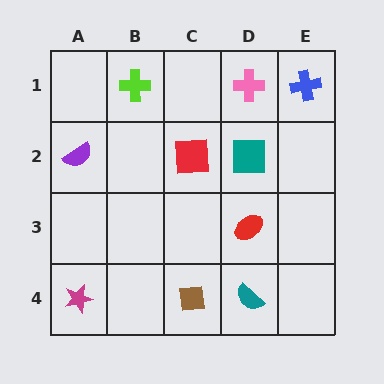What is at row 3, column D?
A red ellipse.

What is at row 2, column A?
A purple semicircle.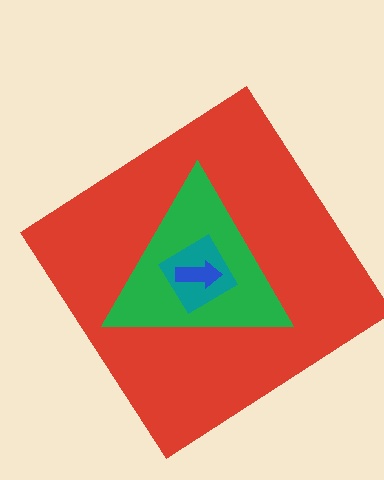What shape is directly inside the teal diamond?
The blue arrow.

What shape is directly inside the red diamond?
The green triangle.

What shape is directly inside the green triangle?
The teal diamond.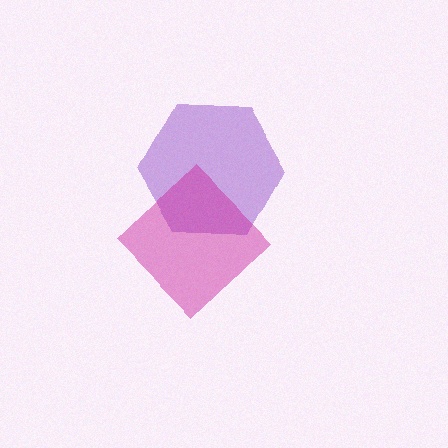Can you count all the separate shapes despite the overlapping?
Yes, there are 2 separate shapes.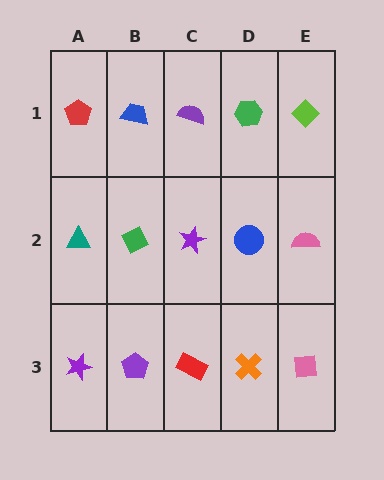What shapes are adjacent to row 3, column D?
A blue circle (row 2, column D), a red rectangle (row 3, column C), a pink square (row 3, column E).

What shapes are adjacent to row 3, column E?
A pink semicircle (row 2, column E), an orange cross (row 3, column D).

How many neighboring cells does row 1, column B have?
3.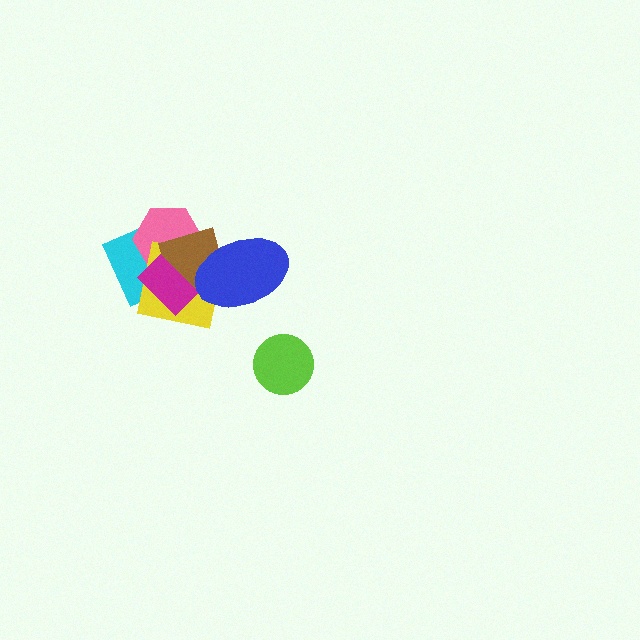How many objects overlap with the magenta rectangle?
4 objects overlap with the magenta rectangle.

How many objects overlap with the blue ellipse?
2 objects overlap with the blue ellipse.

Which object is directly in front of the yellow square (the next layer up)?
The brown diamond is directly in front of the yellow square.